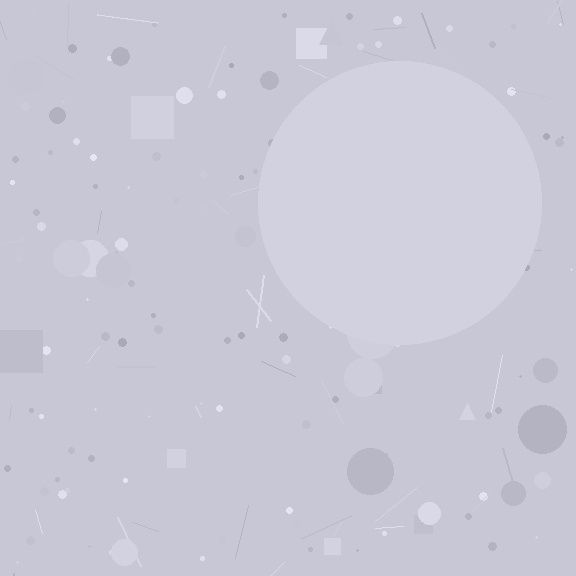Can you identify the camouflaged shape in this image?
The camouflaged shape is a circle.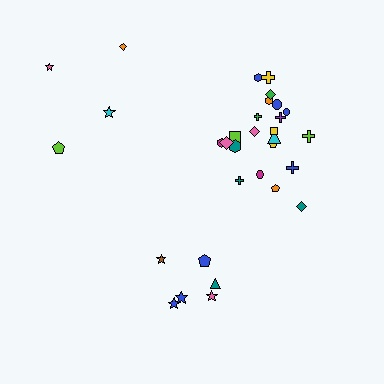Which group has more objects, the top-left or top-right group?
The top-right group.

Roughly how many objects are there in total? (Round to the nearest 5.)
Roughly 30 objects in total.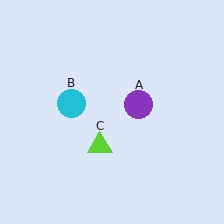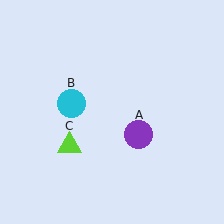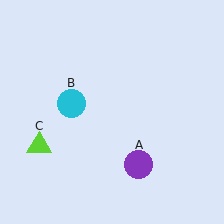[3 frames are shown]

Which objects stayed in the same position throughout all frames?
Cyan circle (object B) remained stationary.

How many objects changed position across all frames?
2 objects changed position: purple circle (object A), lime triangle (object C).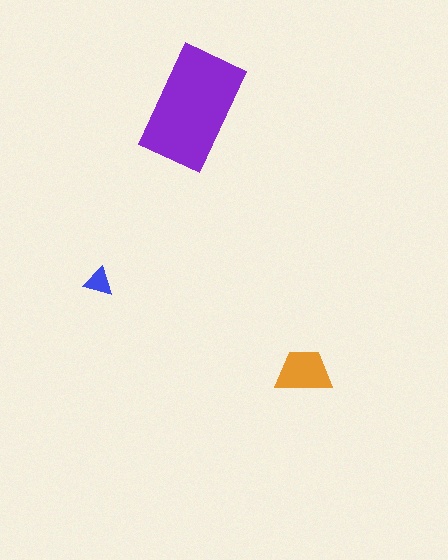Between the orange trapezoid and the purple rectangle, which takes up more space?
The purple rectangle.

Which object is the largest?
The purple rectangle.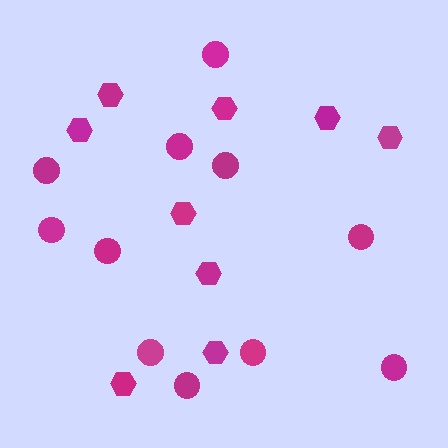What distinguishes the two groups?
There are 2 groups: one group of hexagons (9) and one group of circles (11).